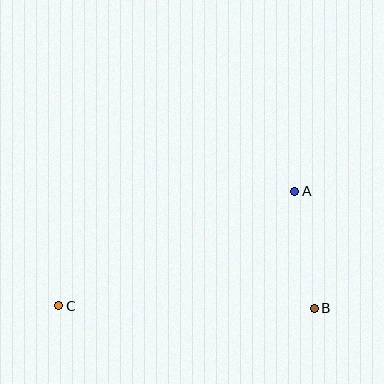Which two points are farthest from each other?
Points A and C are farthest from each other.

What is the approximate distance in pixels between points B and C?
The distance between B and C is approximately 256 pixels.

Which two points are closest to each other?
Points A and B are closest to each other.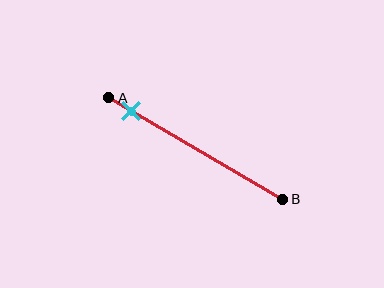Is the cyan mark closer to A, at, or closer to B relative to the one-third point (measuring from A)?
The cyan mark is closer to point A than the one-third point of segment AB.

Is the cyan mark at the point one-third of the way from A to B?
No, the mark is at about 15% from A, not at the 33% one-third point.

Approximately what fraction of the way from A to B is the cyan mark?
The cyan mark is approximately 15% of the way from A to B.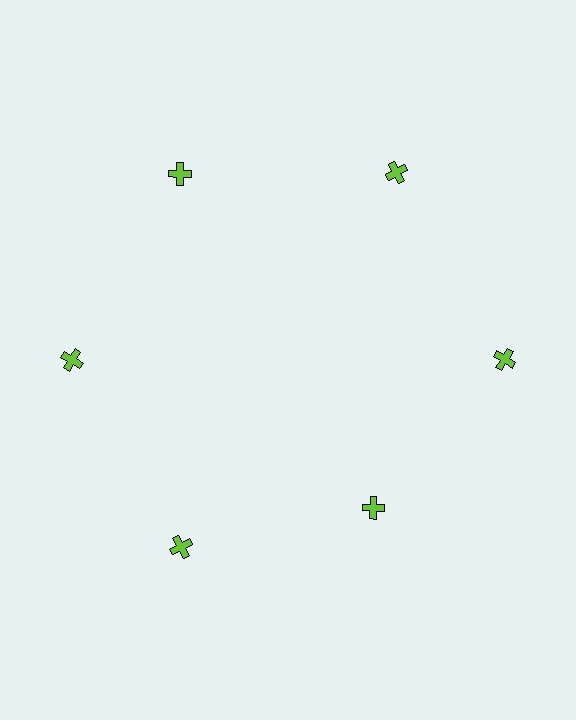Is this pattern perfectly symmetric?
No. The 6 lime crosses are arranged in a ring, but one element near the 5 o'clock position is pulled inward toward the center, breaking the 6-fold rotational symmetry.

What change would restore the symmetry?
The symmetry would be restored by moving it outward, back onto the ring so that all 6 crosses sit at equal angles and equal distance from the center.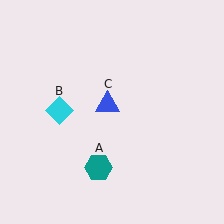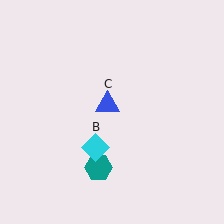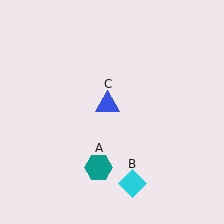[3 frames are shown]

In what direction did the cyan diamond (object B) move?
The cyan diamond (object B) moved down and to the right.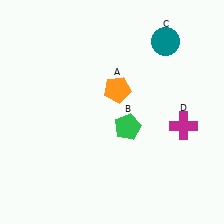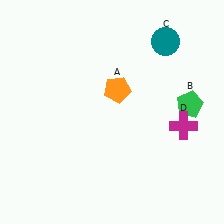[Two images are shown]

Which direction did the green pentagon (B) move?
The green pentagon (B) moved right.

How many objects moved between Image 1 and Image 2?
1 object moved between the two images.